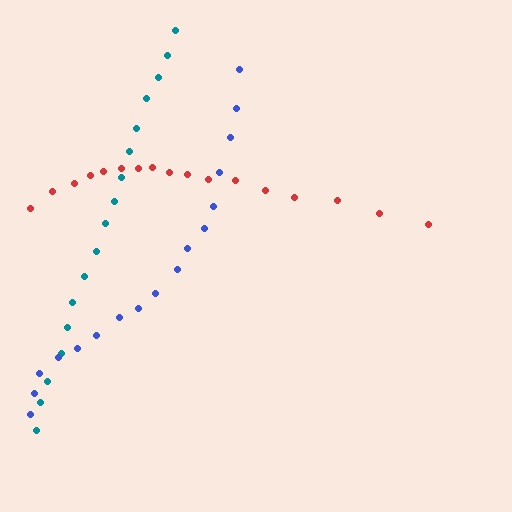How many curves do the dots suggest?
There are 3 distinct paths.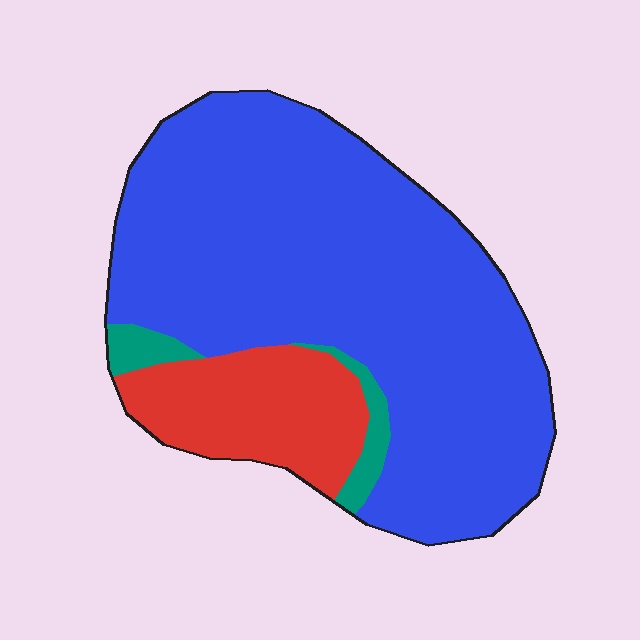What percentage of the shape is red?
Red covers roughly 20% of the shape.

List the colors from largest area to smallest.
From largest to smallest: blue, red, teal.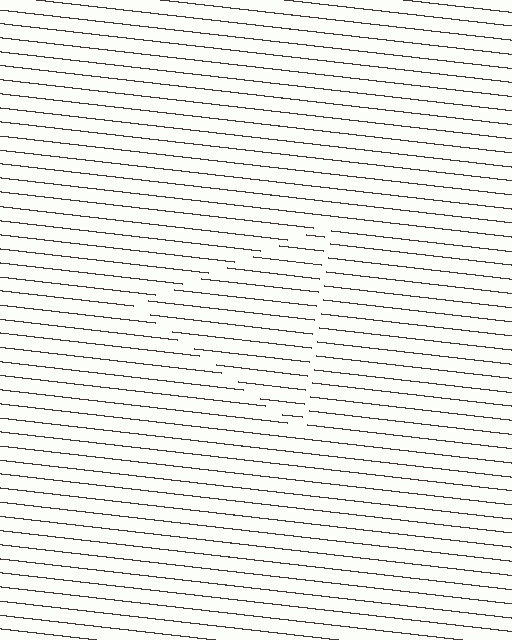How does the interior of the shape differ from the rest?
The interior of the shape contains the same grating, shifted by half a period — the contour is defined by the phase discontinuity where line-ends from the inner and outer gratings abut.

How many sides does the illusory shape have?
3 sides — the line-ends trace a triangle.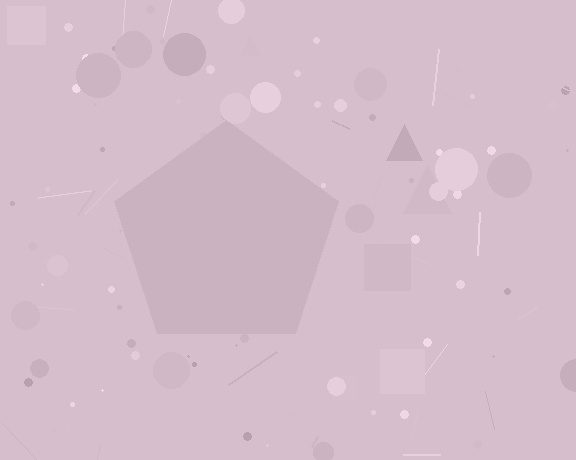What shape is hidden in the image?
A pentagon is hidden in the image.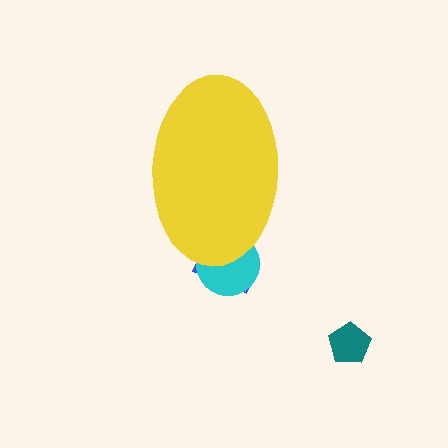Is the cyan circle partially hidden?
Yes, the cyan circle is partially hidden behind the yellow ellipse.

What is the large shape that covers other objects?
A yellow ellipse.